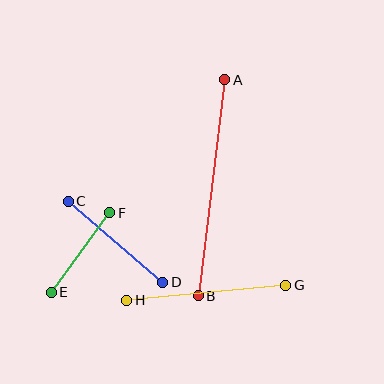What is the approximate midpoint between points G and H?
The midpoint is at approximately (206, 293) pixels.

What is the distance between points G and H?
The distance is approximately 159 pixels.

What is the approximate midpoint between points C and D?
The midpoint is at approximately (116, 242) pixels.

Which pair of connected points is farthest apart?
Points A and B are farthest apart.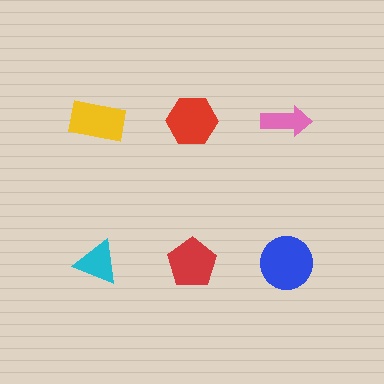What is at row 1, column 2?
A red hexagon.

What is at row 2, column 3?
A blue circle.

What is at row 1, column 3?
A pink arrow.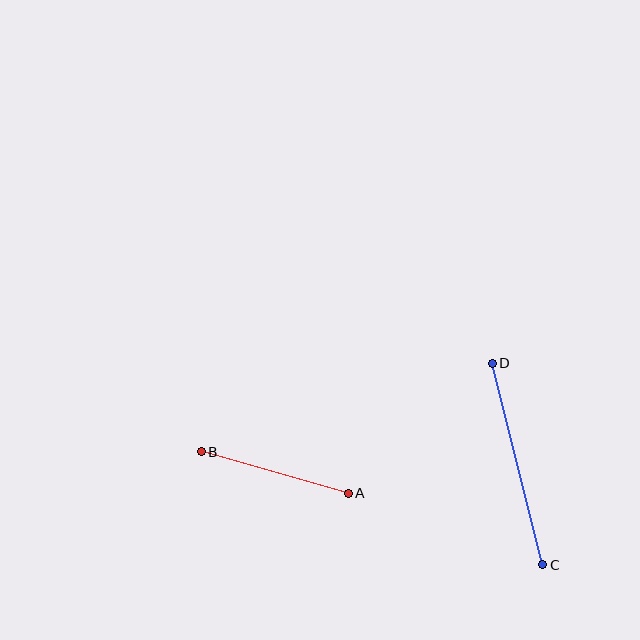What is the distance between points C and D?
The distance is approximately 208 pixels.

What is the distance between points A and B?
The distance is approximately 153 pixels.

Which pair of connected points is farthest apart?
Points C and D are farthest apart.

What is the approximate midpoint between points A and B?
The midpoint is at approximately (275, 472) pixels.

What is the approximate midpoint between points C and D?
The midpoint is at approximately (518, 464) pixels.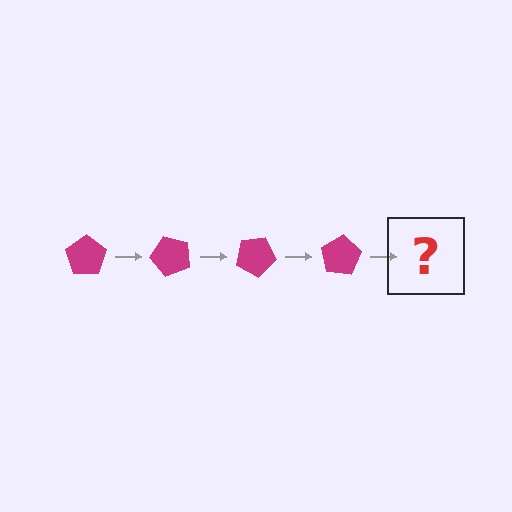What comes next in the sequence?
The next element should be a magenta pentagon rotated 200 degrees.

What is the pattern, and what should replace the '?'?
The pattern is that the pentagon rotates 50 degrees each step. The '?' should be a magenta pentagon rotated 200 degrees.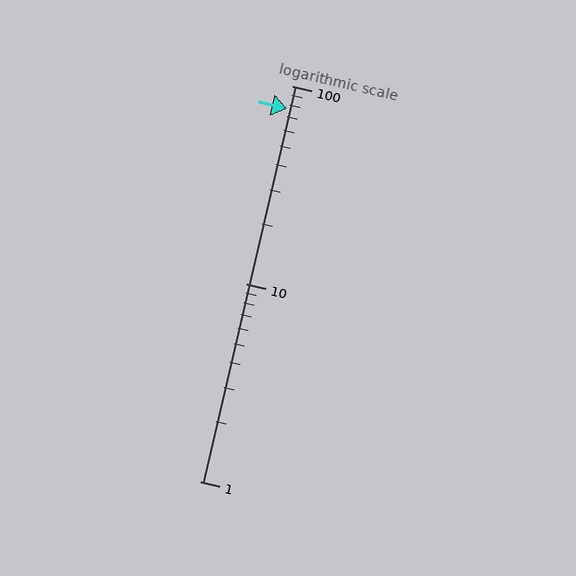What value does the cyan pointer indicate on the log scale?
The pointer indicates approximately 77.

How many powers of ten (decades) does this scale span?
The scale spans 2 decades, from 1 to 100.